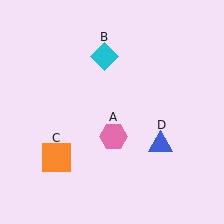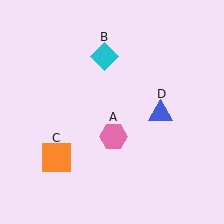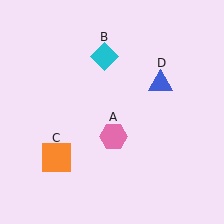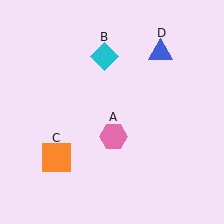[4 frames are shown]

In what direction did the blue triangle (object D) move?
The blue triangle (object D) moved up.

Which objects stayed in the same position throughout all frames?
Pink hexagon (object A) and cyan diamond (object B) and orange square (object C) remained stationary.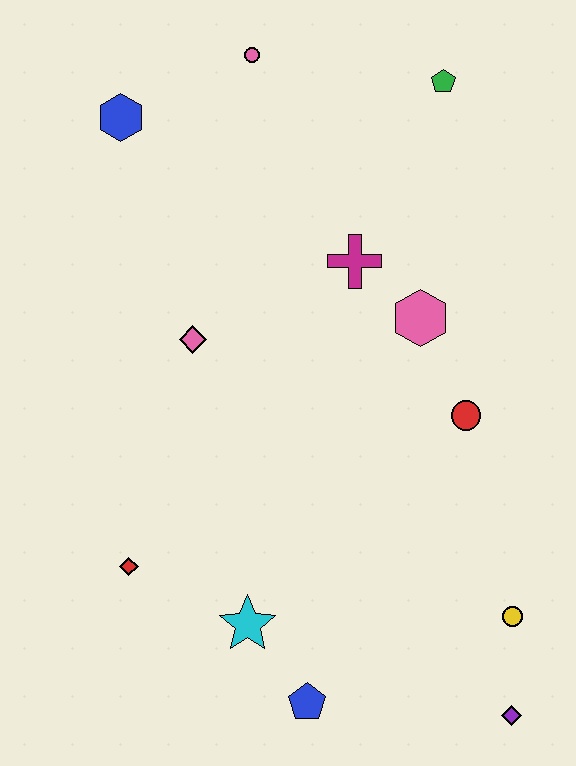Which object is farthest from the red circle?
The blue hexagon is farthest from the red circle.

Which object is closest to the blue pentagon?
The cyan star is closest to the blue pentagon.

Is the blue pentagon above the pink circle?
No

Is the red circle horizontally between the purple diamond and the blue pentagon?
Yes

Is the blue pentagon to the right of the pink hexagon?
No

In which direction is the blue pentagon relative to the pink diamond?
The blue pentagon is below the pink diamond.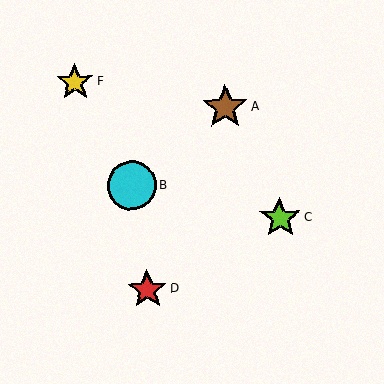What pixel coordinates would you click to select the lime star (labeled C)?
Click at (280, 218) to select the lime star C.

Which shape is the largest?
The cyan circle (labeled B) is the largest.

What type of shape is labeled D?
Shape D is a red star.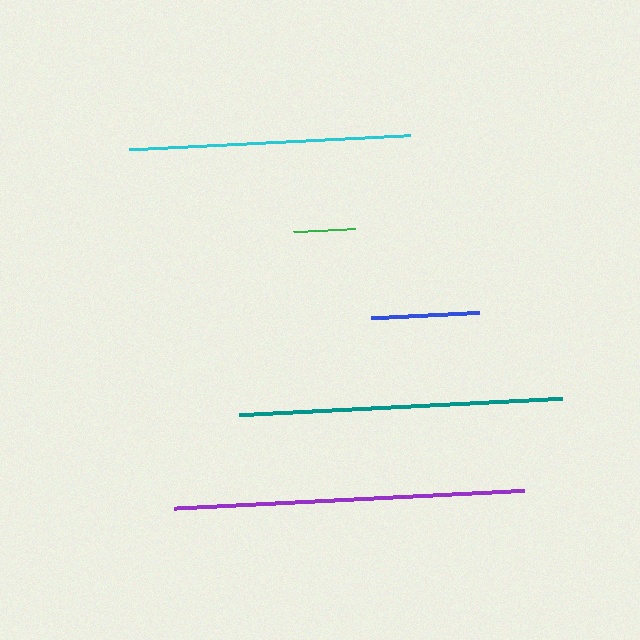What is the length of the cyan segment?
The cyan segment is approximately 280 pixels long.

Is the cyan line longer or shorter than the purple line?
The purple line is longer than the cyan line.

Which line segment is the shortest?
The green line is the shortest at approximately 63 pixels.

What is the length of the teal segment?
The teal segment is approximately 323 pixels long.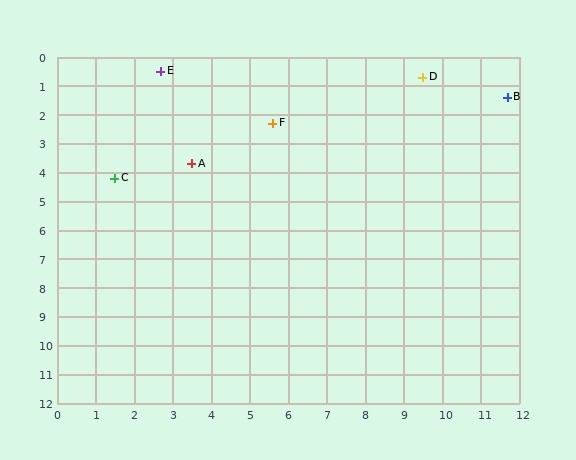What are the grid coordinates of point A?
Point A is at approximately (3.5, 3.7).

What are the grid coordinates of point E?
Point E is at approximately (2.7, 0.5).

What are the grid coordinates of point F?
Point F is at approximately (5.6, 2.3).